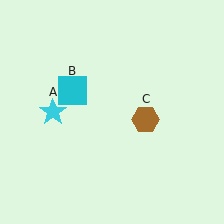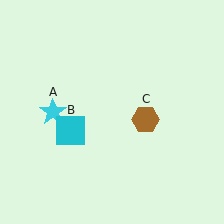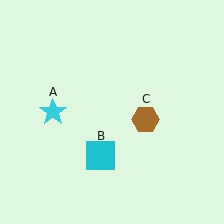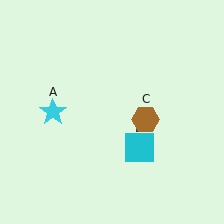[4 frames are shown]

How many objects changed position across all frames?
1 object changed position: cyan square (object B).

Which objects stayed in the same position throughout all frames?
Cyan star (object A) and brown hexagon (object C) remained stationary.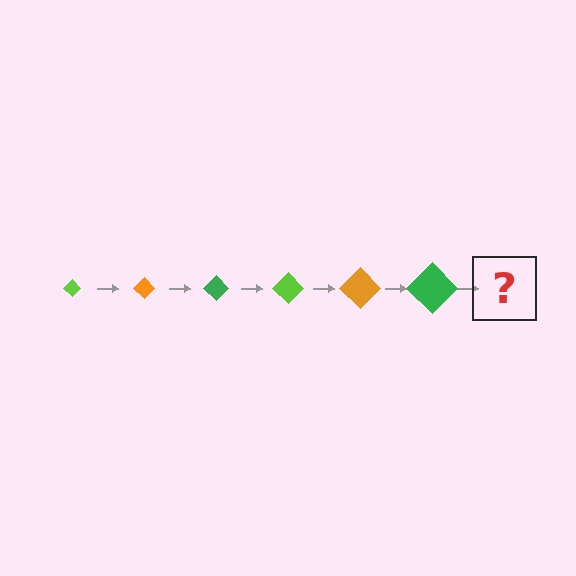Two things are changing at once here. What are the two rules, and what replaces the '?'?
The two rules are that the diamond grows larger each step and the color cycles through lime, orange, and green. The '?' should be a lime diamond, larger than the previous one.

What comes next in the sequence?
The next element should be a lime diamond, larger than the previous one.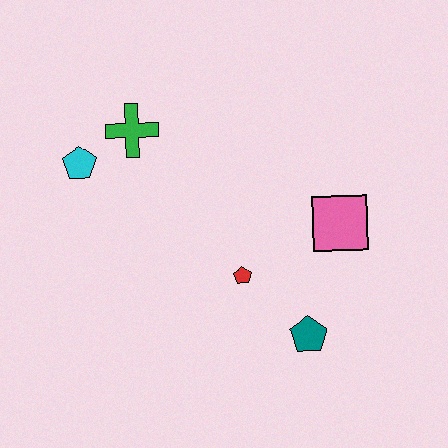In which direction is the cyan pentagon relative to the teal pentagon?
The cyan pentagon is to the left of the teal pentagon.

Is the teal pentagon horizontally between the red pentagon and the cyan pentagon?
No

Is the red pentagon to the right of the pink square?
No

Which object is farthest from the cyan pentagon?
The teal pentagon is farthest from the cyan pentagon.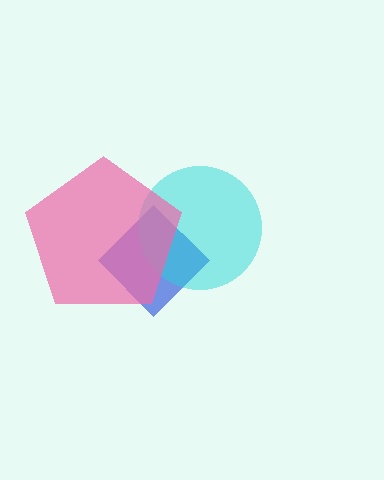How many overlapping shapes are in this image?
There are 3 overlapping shapes in the image.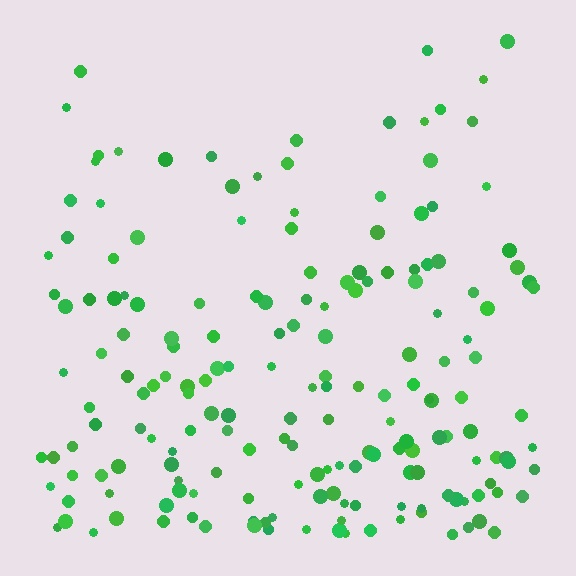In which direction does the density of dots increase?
From top to bottom, with the bottom side densest.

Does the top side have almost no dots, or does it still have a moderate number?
Still a moderate number, just noticeably fewer than the bottom.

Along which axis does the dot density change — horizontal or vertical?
Vertical.